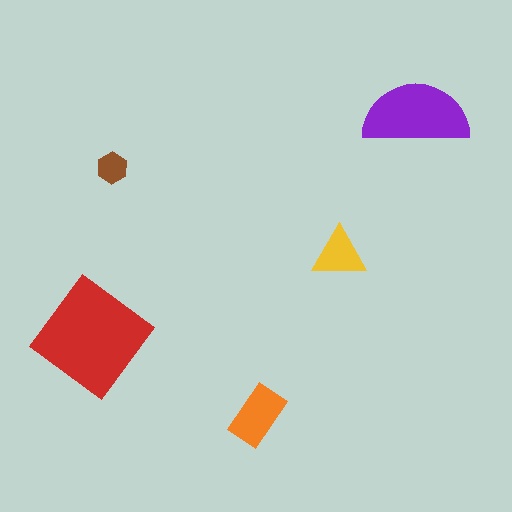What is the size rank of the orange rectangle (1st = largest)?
3rd.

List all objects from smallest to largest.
The brown hexagon, the yellow triangle, the orange rectangle, the purple semicircle, the red diamond.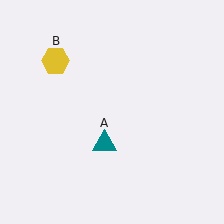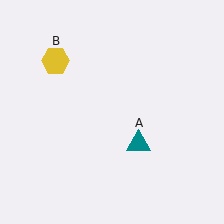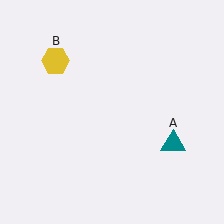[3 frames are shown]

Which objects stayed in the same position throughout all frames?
Yellow hexagon (object B) remained stationary.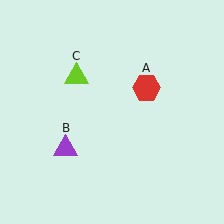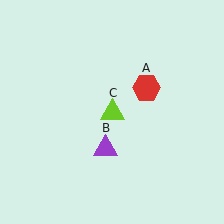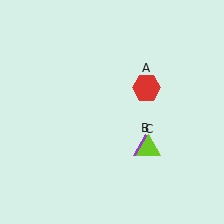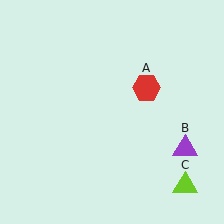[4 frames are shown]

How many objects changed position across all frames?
2 objects changed position: purple triangle (object B), lime triangle (object C).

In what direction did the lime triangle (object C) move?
The lime triangle (object C) moved down and to the right.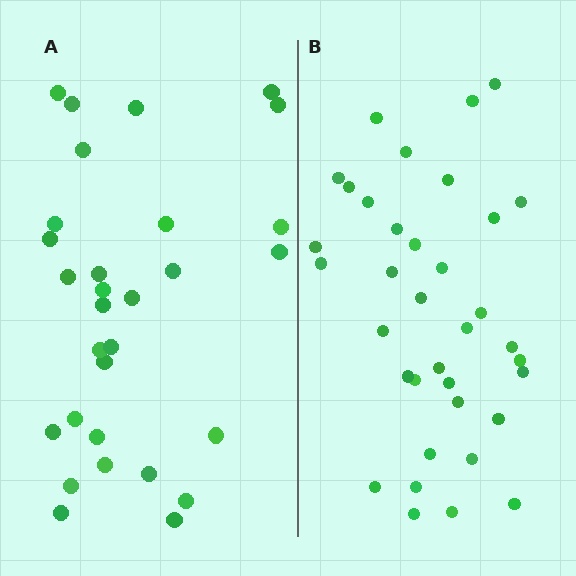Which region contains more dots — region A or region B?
Region B (the right region) has more dots.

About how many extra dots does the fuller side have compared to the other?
Region B has about 6 more dots than region A.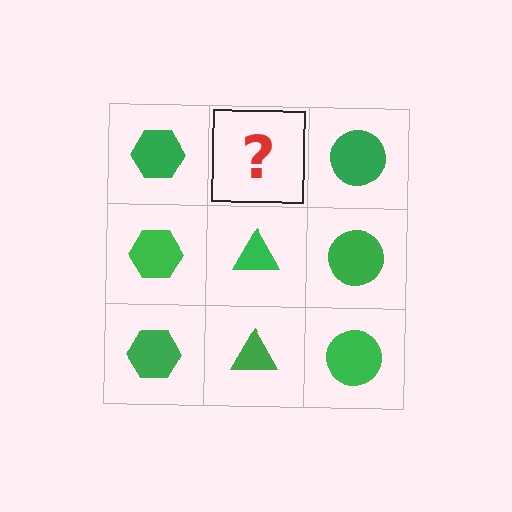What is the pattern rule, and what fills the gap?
The rule is that each column has a consistent shape. The gap should be filled with a green triangle.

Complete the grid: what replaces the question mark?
The question mark should be replaced with a green triangle.